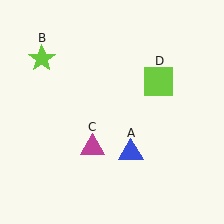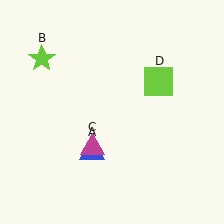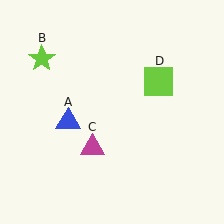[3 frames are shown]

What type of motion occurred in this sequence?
The blue triangle (object A) rotated clockwise around the center of the scene.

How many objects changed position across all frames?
1 object changed position: blue triangle (object A).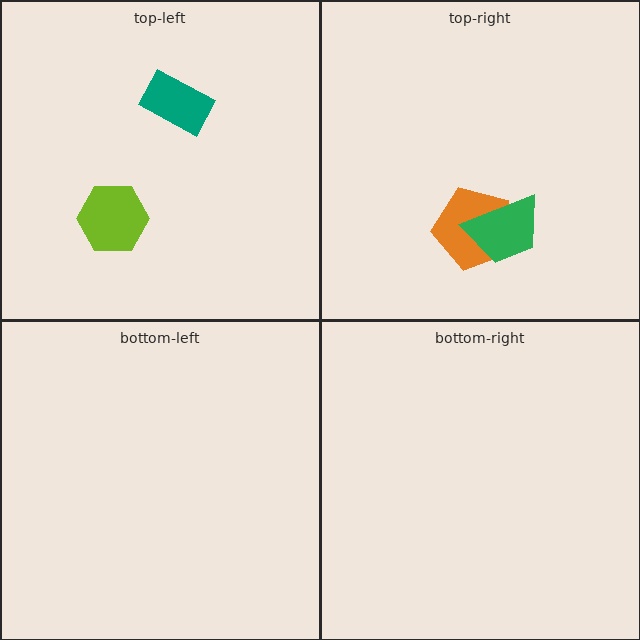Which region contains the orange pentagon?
The top-right region.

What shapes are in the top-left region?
The lime hexagon, the teal rectangle.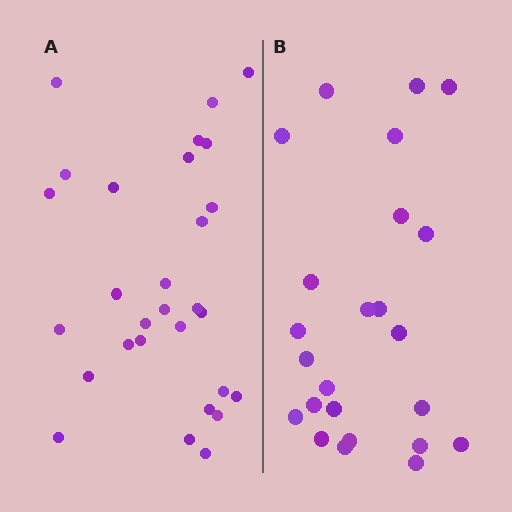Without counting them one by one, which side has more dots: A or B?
Region A (the left region) has more dots.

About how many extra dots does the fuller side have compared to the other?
Region A has about 5 more dots than region B.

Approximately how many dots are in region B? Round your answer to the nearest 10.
About 20 dots. (The exact count is 24, which rounds to 20.)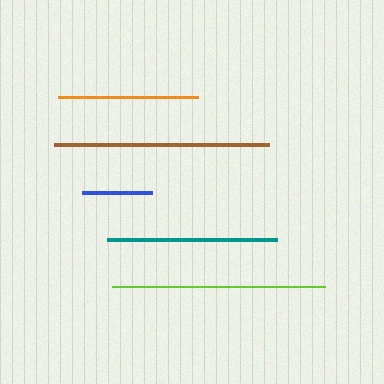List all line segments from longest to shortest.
From longest to shortest: brown, lime, teal, orange, blue.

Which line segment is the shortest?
The blue line is the shortest at approximately 70 pixels.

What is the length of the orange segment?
The orange segment is approximately 140 pixels long.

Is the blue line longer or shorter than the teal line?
The teal line is longer than the blue line.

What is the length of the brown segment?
The brown segment is approximately 215 pixels long.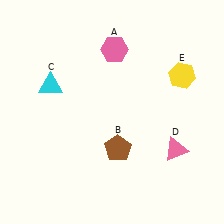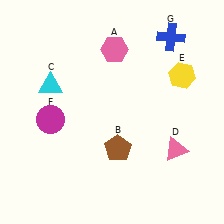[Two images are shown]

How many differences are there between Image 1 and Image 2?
There are 2 differences between the two images.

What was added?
A magenta circle (F), a blue cross (G) were added in Image 2.